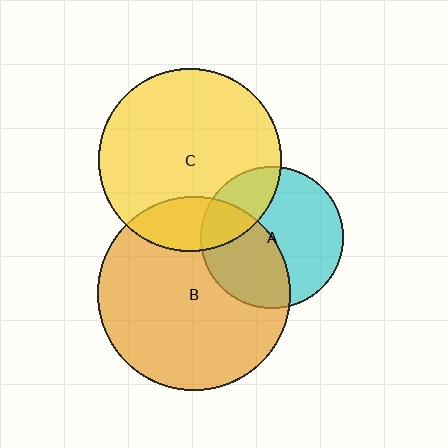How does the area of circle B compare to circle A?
Approximately 1.8 times.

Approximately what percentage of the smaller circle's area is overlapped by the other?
Approximately 20%.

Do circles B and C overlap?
Yes.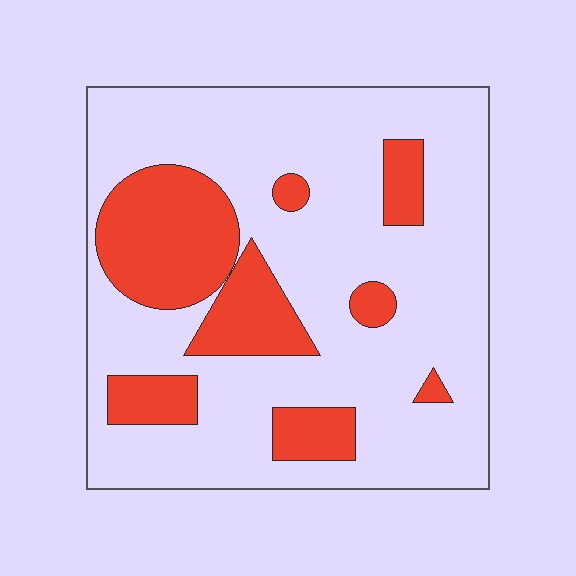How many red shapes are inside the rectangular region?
8.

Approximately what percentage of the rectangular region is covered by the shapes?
Approximately 25%.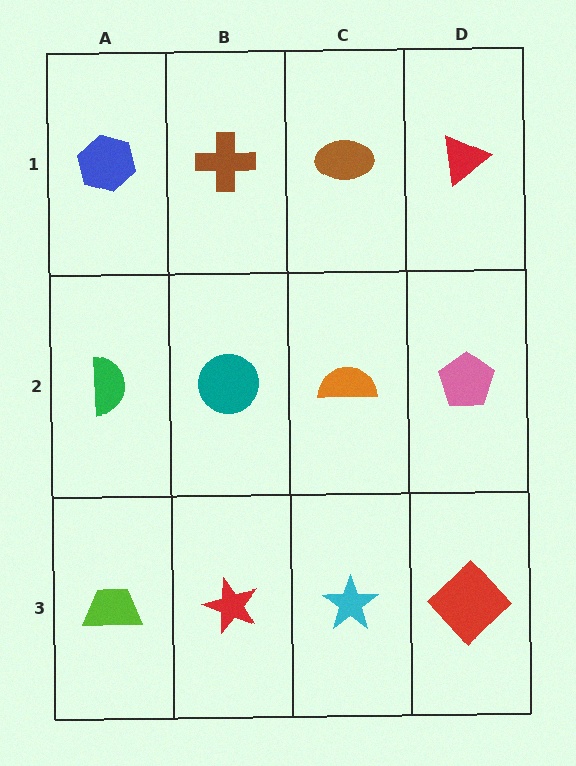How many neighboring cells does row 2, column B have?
4.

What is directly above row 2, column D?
A red triangle.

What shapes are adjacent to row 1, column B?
A teal circle (row 2, column B), a blue hexagon (row 1, column A), a brown ellipse (row 1, column C).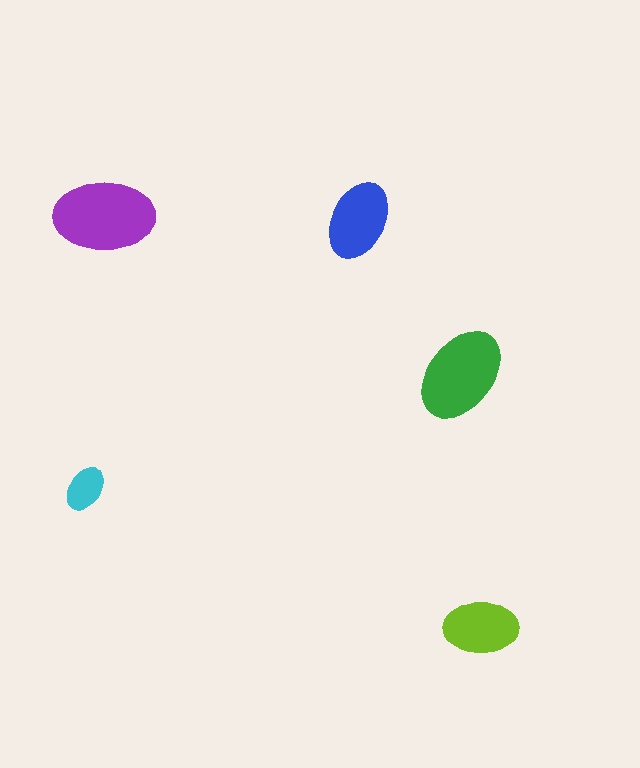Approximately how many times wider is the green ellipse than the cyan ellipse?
About 2 times wider.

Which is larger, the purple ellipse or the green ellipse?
The purple one.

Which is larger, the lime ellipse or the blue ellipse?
The blue one.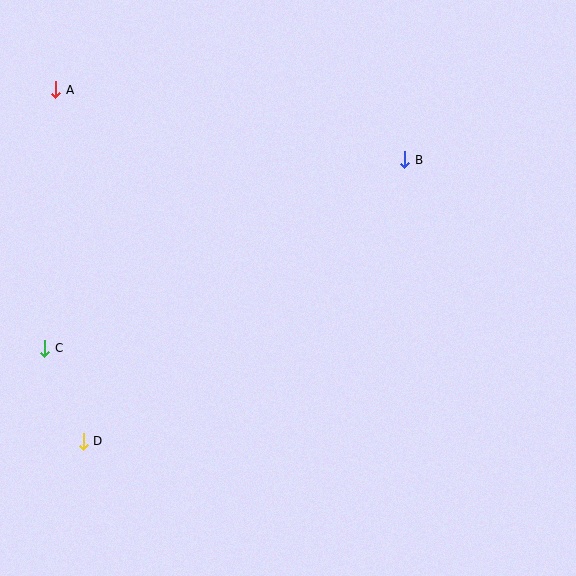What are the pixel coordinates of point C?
Point C is at (45, 348).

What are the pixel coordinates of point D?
Point D is at (83, 441).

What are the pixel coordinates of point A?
Point A is at (56, 90).